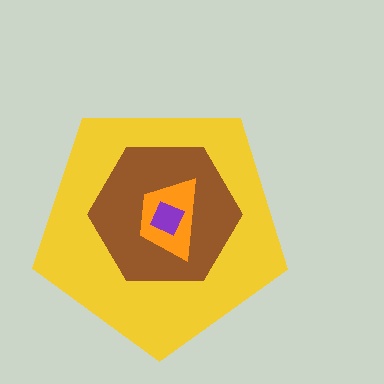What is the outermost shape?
The yellow pentagon.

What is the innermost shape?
The purple square.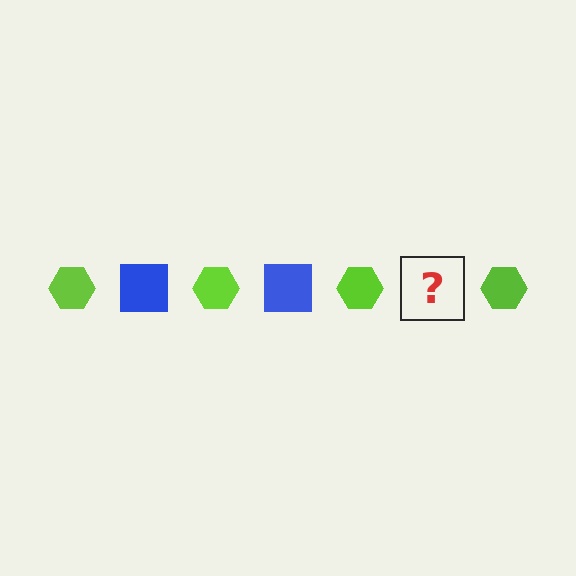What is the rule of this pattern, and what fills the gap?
The rule is that the pattern alternates between lime hexagon and blue square. The gap should be filled with a blue square.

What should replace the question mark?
The question mark should be replaced with a blue square.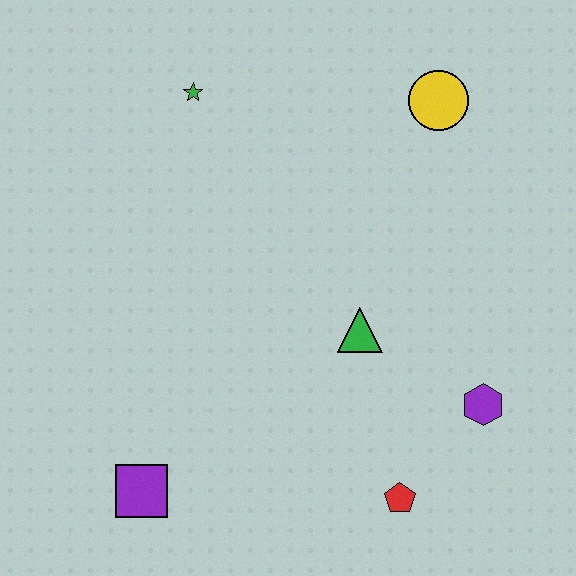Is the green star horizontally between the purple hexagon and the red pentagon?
No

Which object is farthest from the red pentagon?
The green star is farthest from the red pentagon.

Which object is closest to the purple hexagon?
The red pentagon is closest to the purple hexagon.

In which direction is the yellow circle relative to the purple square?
The yellow circle is above the purple square.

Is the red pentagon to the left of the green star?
No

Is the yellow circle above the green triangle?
Yes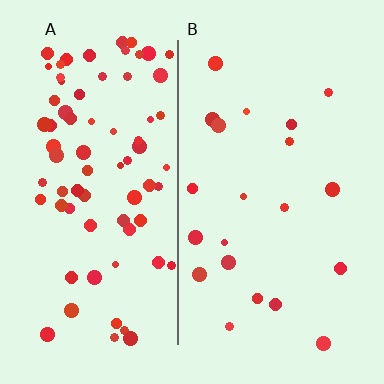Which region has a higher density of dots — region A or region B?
A (the left).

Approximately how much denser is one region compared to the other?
Approximately 3.7× — region A over region B.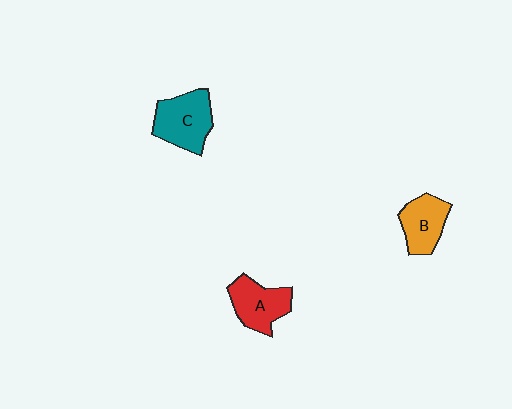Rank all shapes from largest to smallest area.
From largest to smallest: C (teal), A (red), B (orange).